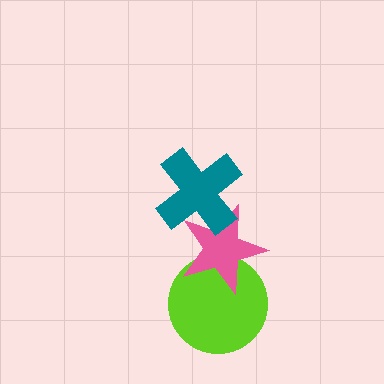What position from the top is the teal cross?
The teal cross is 1st from the top.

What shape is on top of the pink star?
The teal cross is on top of the pink star.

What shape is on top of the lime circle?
The pink star is on top of the lime circle.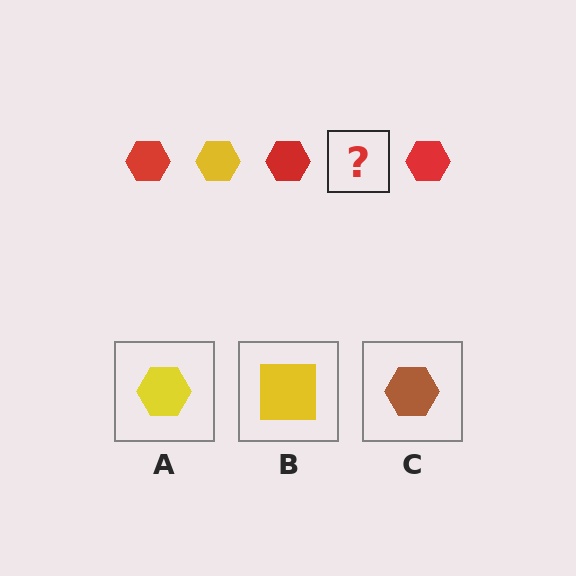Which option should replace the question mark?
Option A.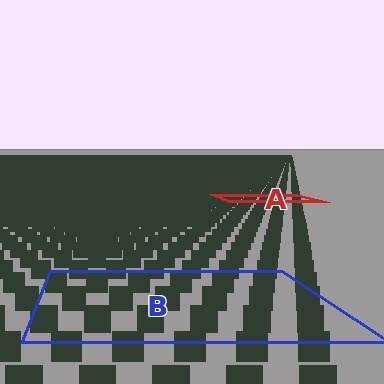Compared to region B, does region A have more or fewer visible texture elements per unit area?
Region A has more texture elements per unit area — they are packed more densely because it is farther away.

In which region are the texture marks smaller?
The texture marks are smaller in region A, because it is farther away.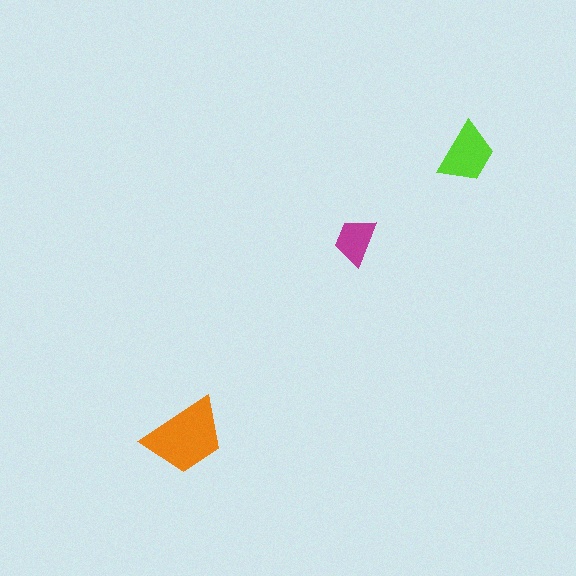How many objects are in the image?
There are 3 objects in the image.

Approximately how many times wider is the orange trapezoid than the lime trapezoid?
About 1.5 times wider.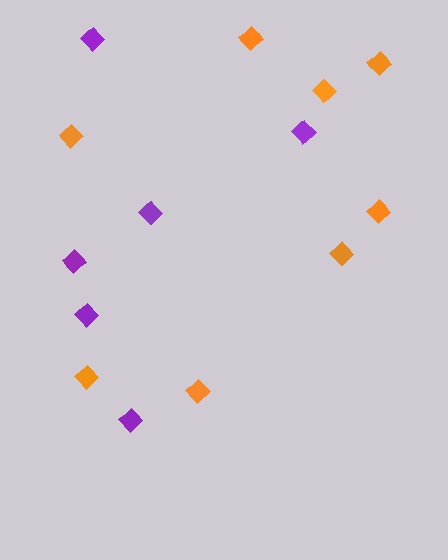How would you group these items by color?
There are 2 groups: one group of orange diamonds (8) and one group of purple diamonds (6).